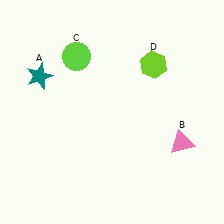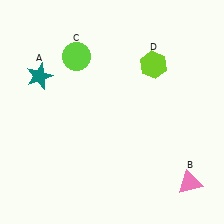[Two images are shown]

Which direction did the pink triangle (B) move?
The pink triangle (B) moved down.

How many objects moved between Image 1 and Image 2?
1 object moved between the two images.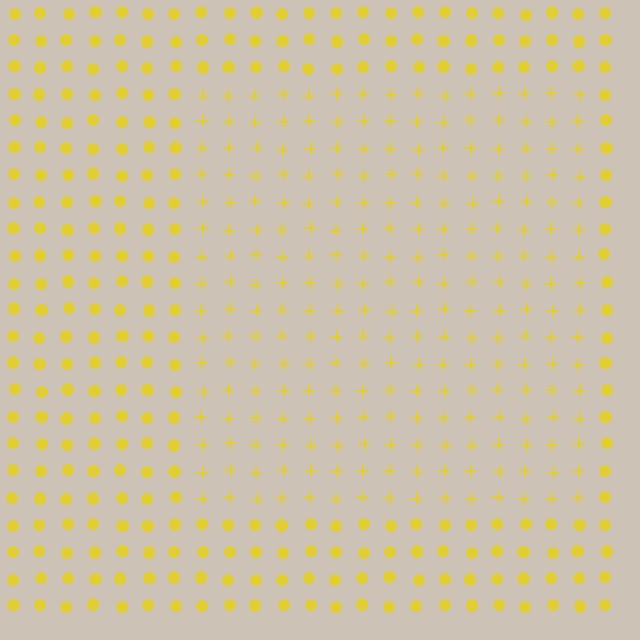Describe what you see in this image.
The image is filled with small yellow elements arranged in a uniform grid. A rectangle-shaped region contains plus signs, while the surrounding area contains circles. The boundary is defined purely by the change in element shape.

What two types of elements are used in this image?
The image uses plus signs inside the rectangle region and circles outside it.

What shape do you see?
I see a rectangle.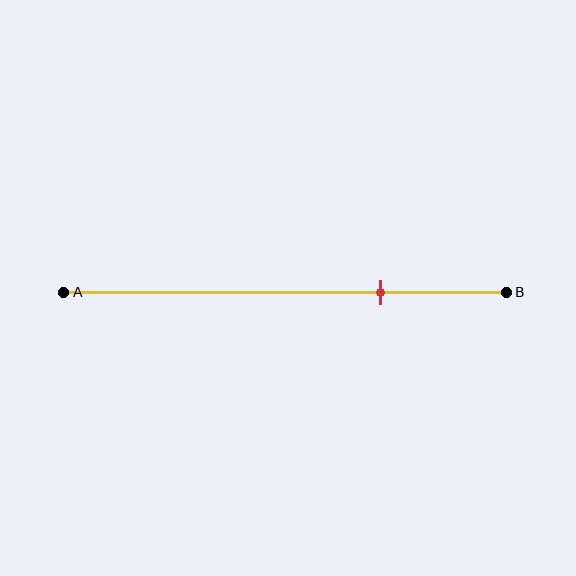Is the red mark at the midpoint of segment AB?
No, the mark is at about 70% from A, not at the 50% midpoint.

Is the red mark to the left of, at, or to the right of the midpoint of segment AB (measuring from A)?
The red mark is to the right of the midpoint of segment AB.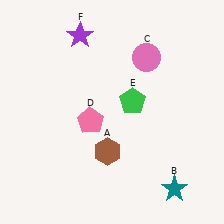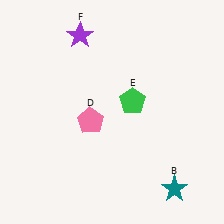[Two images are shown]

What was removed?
The pink circle (C), the brown hexagon (A) were removed in Image 2.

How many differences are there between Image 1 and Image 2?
There are 2 differences between the two images.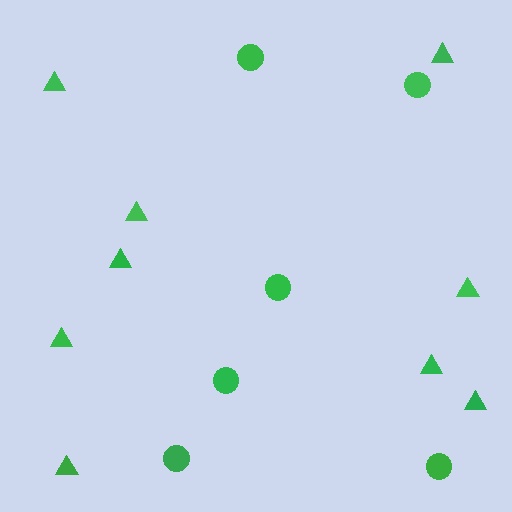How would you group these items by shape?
There are 2 groups: one group of triangles (9) and one group of circles (6).